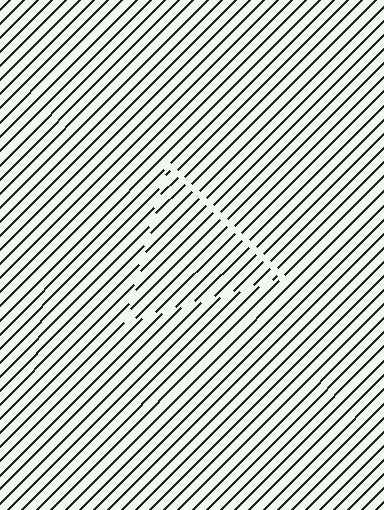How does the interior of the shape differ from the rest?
The interior of the shape contains the same grating, shifted by half a period — the contour is defined by the phase discontinuity where line-ends from the inner and outer gratings abut.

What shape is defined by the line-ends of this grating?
An illusory triangle. The interior of the shape contains the same grating, shifted by half a period — the contour is defined by the phase discontinuity where line-ends from the inner and outer gratings abut.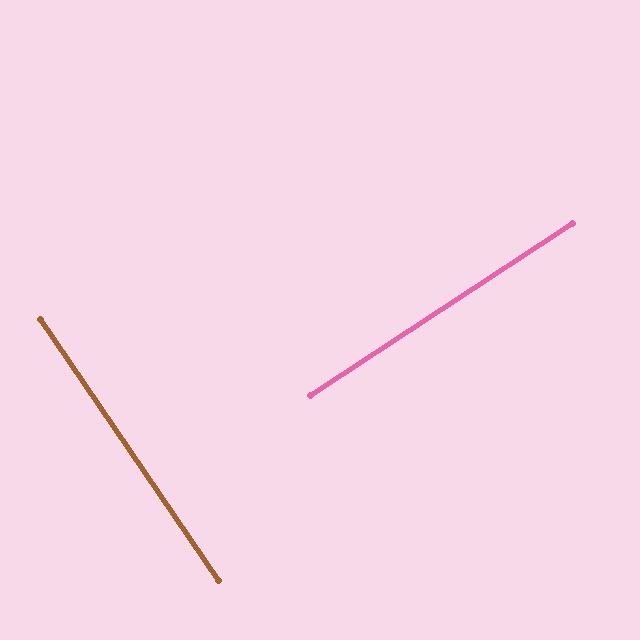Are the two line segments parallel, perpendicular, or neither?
Perpendicular — they meet at approximately 89°.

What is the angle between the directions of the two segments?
Approximately 89 degrees.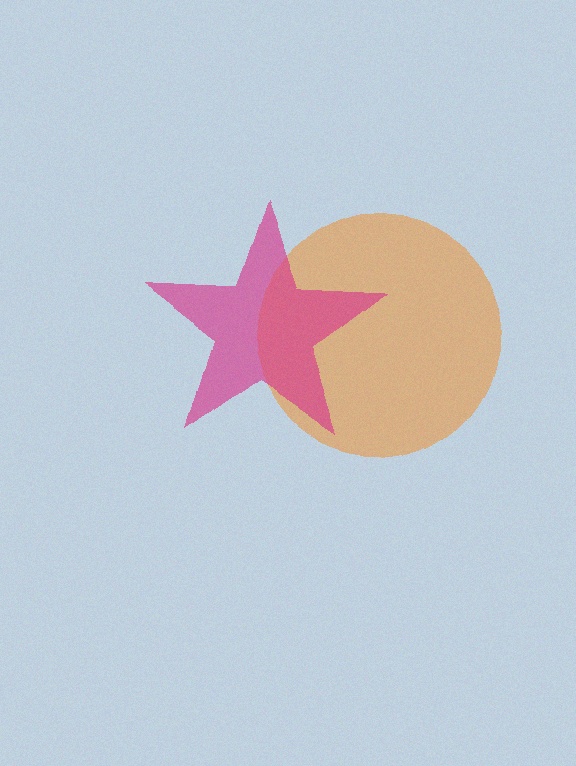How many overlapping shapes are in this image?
There are 2 overlapping shapes in the image.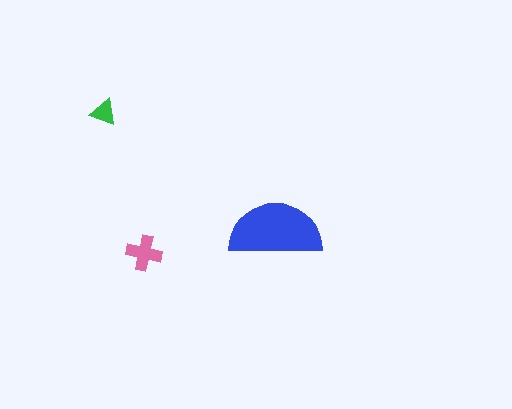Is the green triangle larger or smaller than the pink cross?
Smaller.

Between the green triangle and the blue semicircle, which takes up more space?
The blue semicircle.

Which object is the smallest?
The green triangle.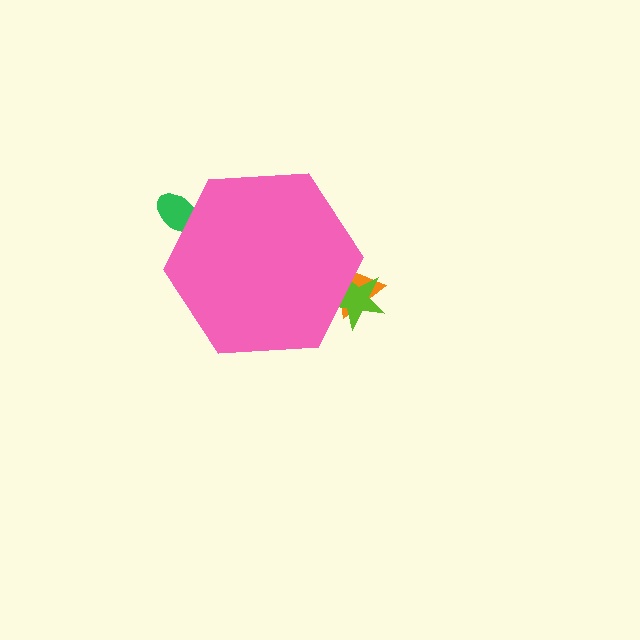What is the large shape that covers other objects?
A pink hexagon.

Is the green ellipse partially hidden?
Yes, the green ellipse is partially hidden behind the pink hexagon.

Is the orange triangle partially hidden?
Yes, the orange triangle is partially hidden behind the pink hexagon.